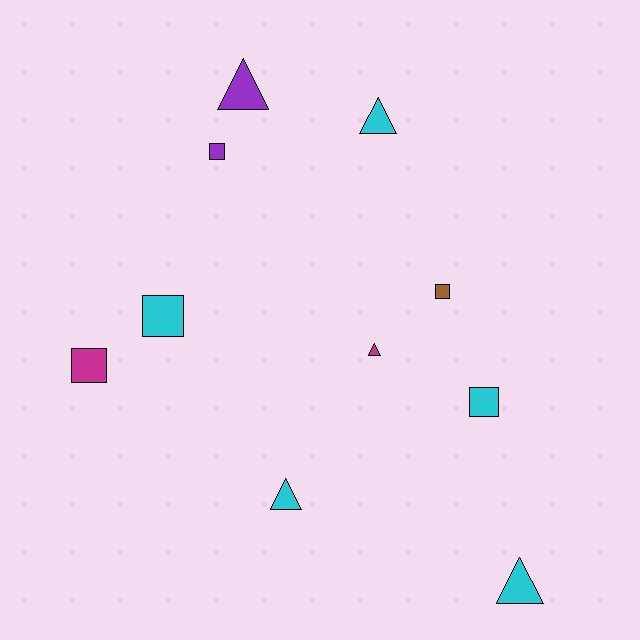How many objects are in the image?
There are 10 objects.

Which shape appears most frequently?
Square, with 5 objects.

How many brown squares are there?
There is 1 brown square.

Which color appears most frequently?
Cyan, with 5 objects.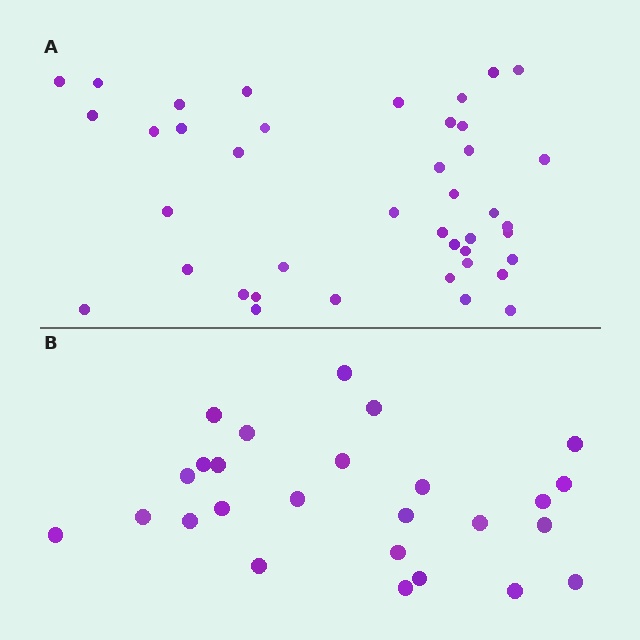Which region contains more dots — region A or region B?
Region A (the top region) has more dots.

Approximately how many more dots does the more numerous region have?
Region A has approximately 15 more dots than region B.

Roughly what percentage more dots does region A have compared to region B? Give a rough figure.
About 60% more.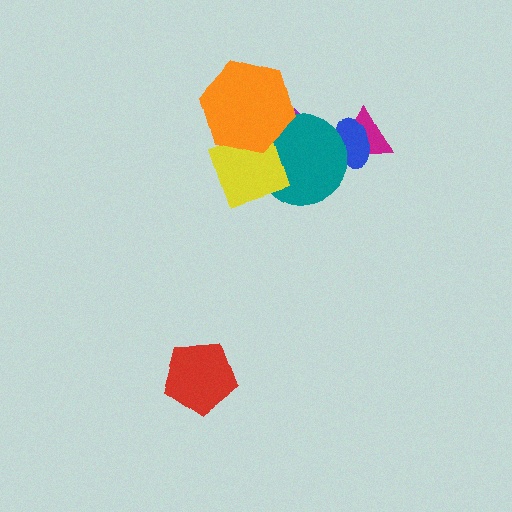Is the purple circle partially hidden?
Yes, it is partially covered by another shape.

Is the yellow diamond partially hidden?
Yes, it is partially covered by another shape.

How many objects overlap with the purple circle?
3 objects overlap with the purple circle.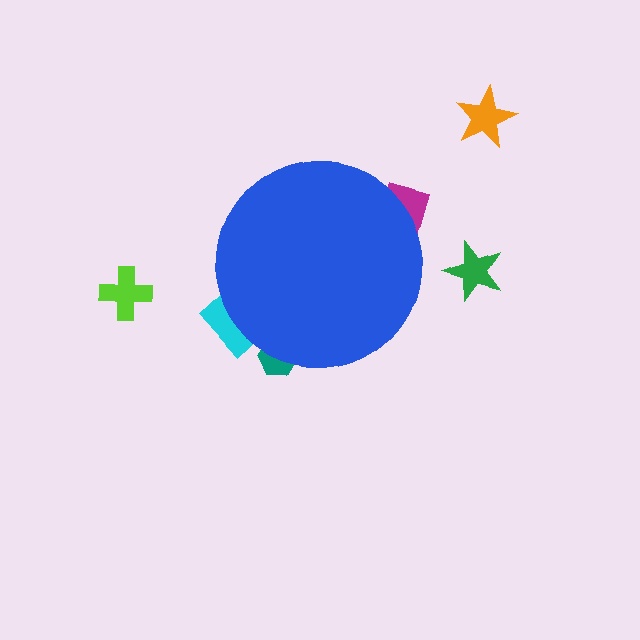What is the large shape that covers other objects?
A blue circle.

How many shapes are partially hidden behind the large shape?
3 shapes are partially hidden.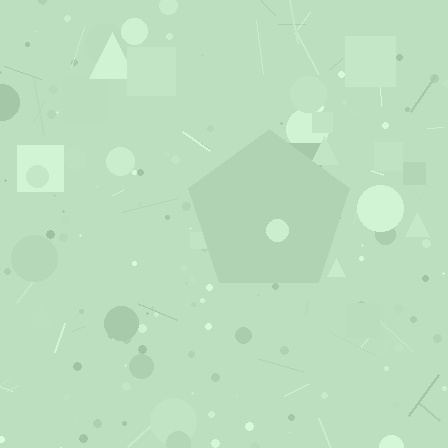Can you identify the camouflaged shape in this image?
The camouflaged shape is a pentagon.